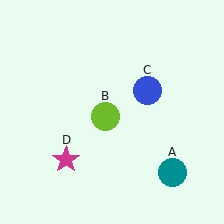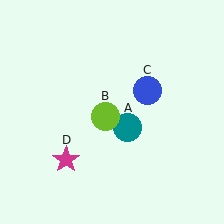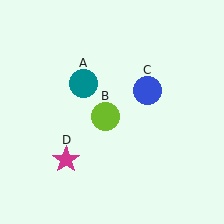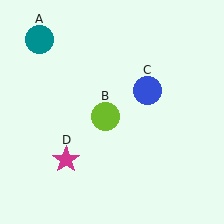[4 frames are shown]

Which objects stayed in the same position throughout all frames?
Lime circle (object B) and blue circle (object C) and magenta star (object D) remained stationary.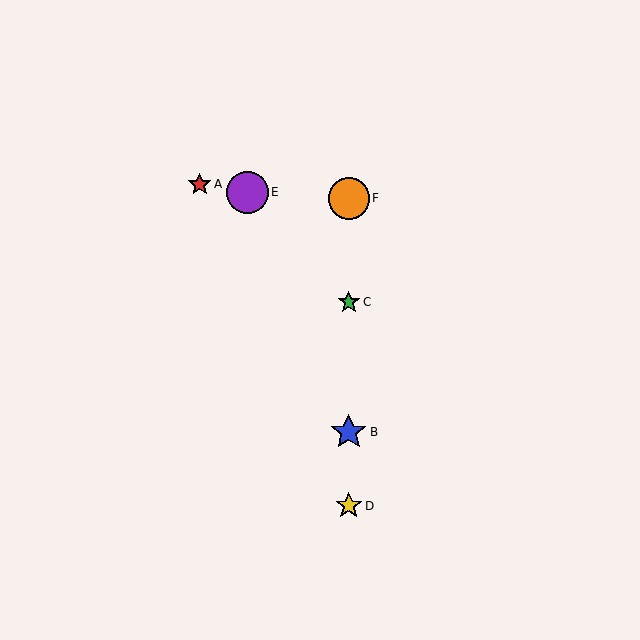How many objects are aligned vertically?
4 objects (B, C, D, F) are aligned vertically.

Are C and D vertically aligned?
Yes, both are at x≈349.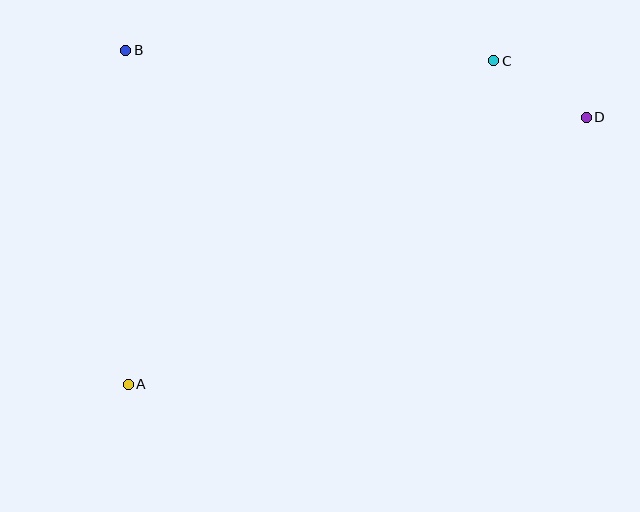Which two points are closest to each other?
Points C and D are closest to each other.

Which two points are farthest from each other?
Points A and D are farthest from each other.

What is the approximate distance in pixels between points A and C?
The distance between A and C is approximately 488 pixels.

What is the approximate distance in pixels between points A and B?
The distance between A and B is approximately 334 pixels.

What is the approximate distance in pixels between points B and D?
The distance between B and D is approximately 466 pixels.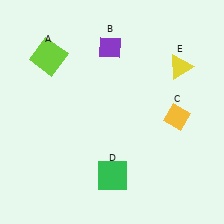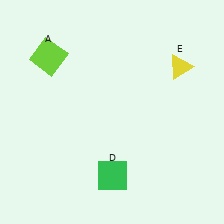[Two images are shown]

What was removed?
The purple diamond (B), the yellow diamond (C) were removed in Image 2.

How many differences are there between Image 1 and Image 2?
There are 2 differences between the two images.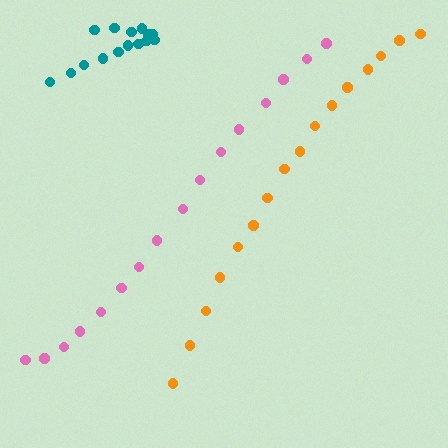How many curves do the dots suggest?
There are 3 distinct paths.